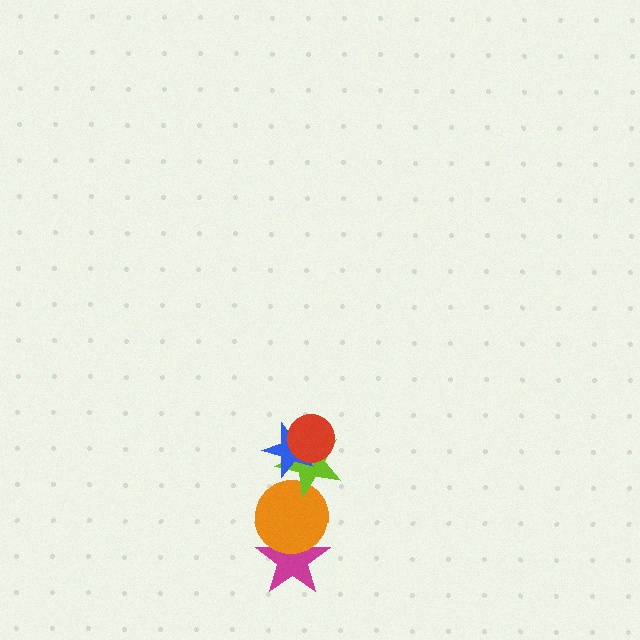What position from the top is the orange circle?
The orange circle is 4th from the top.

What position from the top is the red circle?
The red circle is 1st from the top.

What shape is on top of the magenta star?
The orange circle is on top of the magenta star.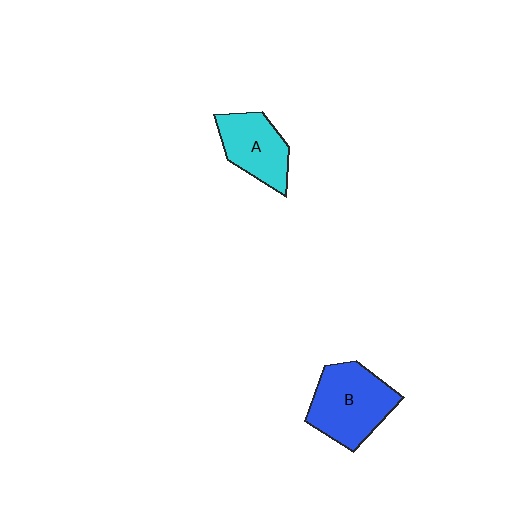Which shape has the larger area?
Shape B (blue).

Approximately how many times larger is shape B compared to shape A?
Approximately 1.4 times.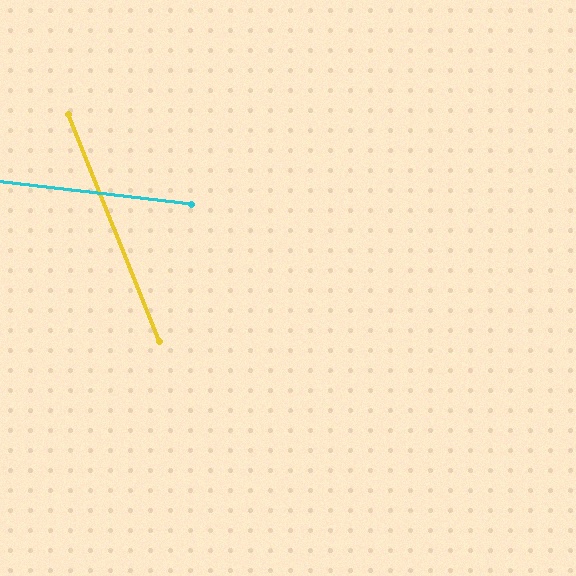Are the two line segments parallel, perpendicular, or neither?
Neither parallel nor perpendicular — they differ by about 61°.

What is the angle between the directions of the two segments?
Approximately 61 degrees.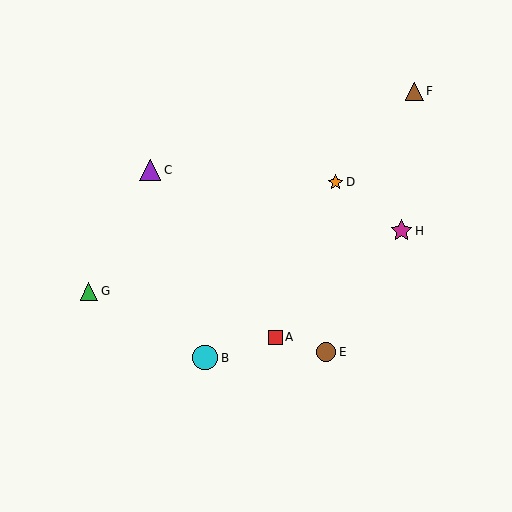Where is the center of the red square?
The center of the red square is at (275, 337).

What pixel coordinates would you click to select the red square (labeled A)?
Click at (275, 337) to select the red square A.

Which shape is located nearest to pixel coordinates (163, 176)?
The purple triangle (labeled C) at (150, 170) is nearest to that location.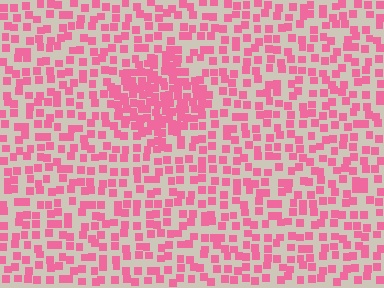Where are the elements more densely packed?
The elements are more densely packed inside the diamond boundary.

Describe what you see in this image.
The image contains small pink elements arranged at two different densities. A diamond-shaped region is visible where the elements are more densely packed than the surrounding area.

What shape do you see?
I see a diamond.